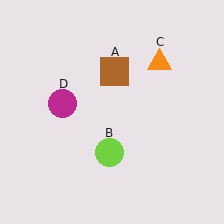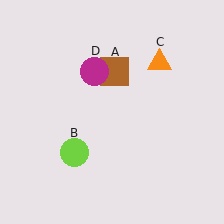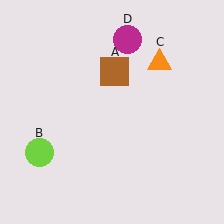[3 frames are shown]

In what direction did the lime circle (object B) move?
The lime circle (object B) moved left.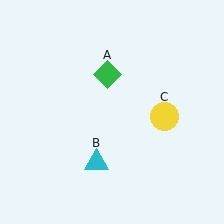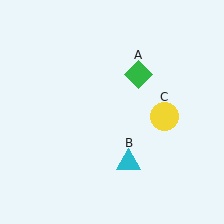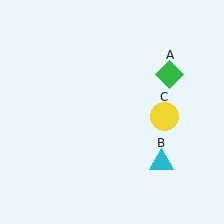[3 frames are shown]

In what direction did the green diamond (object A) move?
The green diamond (object A) moved right.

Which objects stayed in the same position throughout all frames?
Yellow circle (object C) remained stationary.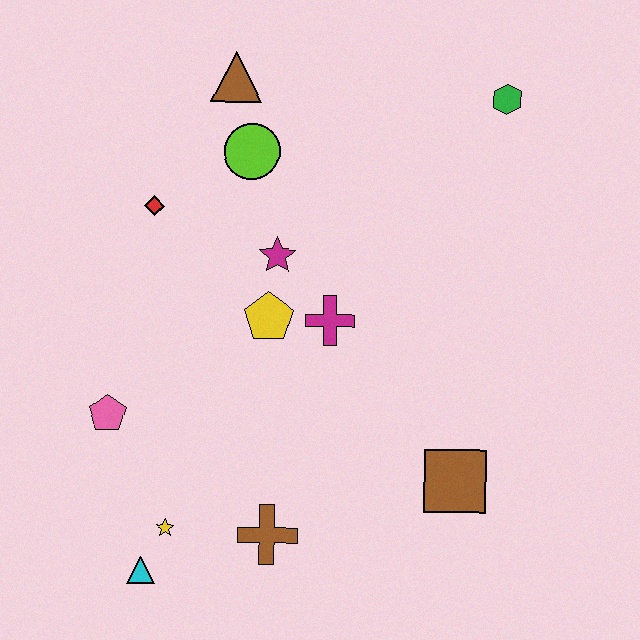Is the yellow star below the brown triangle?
Yes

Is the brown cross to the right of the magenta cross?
No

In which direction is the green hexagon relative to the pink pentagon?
The green hexagon is to the right of the pink pentagon.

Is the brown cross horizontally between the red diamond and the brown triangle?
No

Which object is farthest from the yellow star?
The green hexagon is farthest from the yellow star.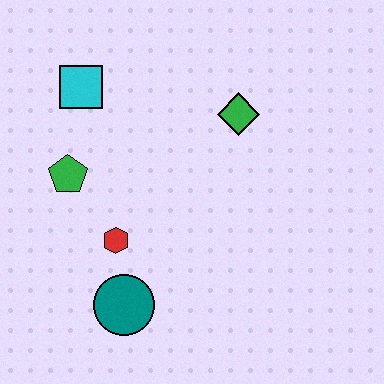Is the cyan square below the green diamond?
No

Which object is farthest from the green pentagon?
The green diamond is farthest from the green pentagon.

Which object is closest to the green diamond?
The cyan square is closest to the green diamond.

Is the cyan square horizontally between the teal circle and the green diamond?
No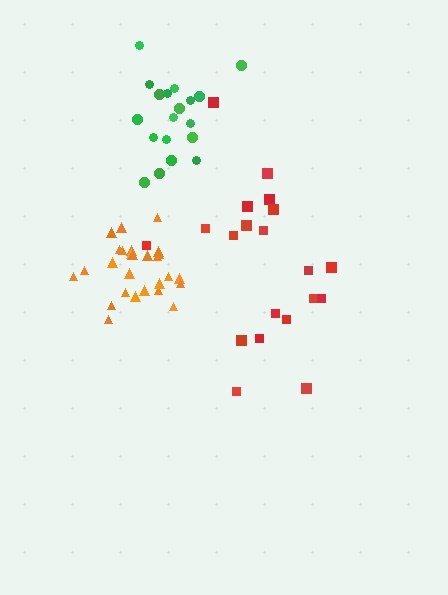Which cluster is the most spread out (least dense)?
Red.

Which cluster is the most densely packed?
Orange.